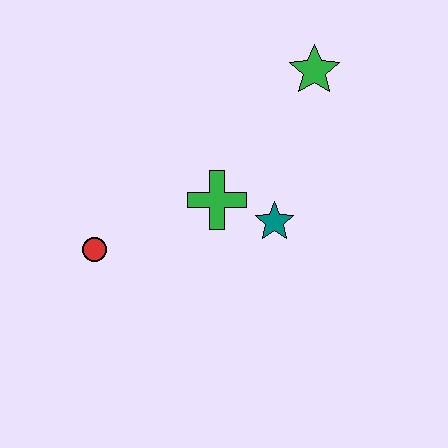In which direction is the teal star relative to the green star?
The teal star is below the green star.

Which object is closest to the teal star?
The green cross is closest to the teal star.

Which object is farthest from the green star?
The red circle is farthest from the green star.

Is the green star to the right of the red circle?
Yes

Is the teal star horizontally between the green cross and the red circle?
No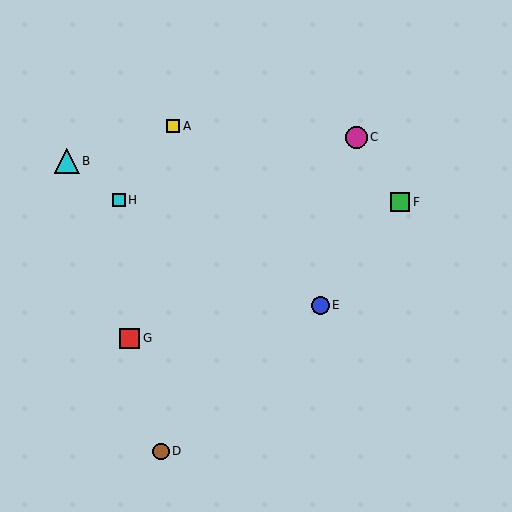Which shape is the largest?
The cyan triangle (labeled B) is the largest.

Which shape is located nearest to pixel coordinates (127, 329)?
The red square (labeled G) at (129, 338) is nearest to that location.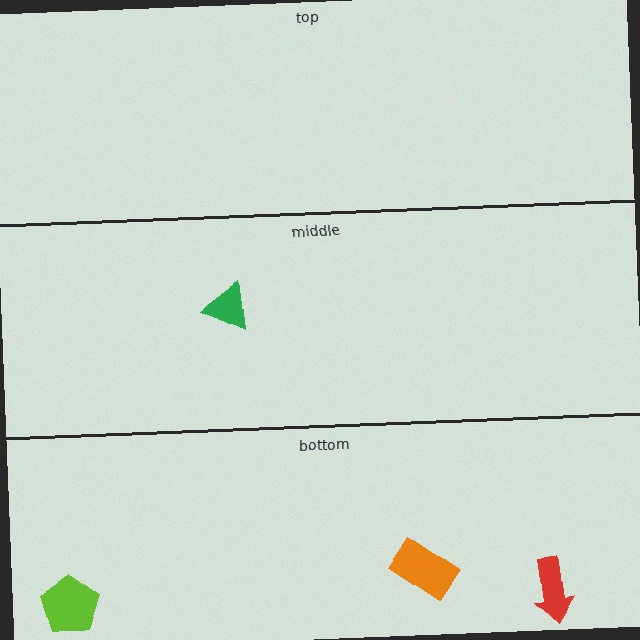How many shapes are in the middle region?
1.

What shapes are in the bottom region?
The red arrow, the orange rectangle, the lime pentagon.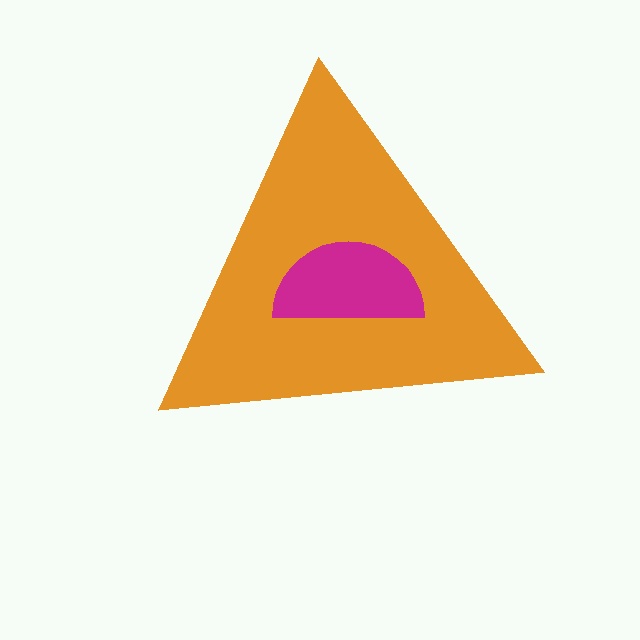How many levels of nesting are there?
2.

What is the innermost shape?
The magenta semicircle.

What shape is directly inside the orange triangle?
The magenta semicircle.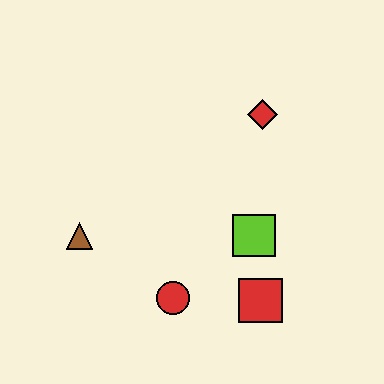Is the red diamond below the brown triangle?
No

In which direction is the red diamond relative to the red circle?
The red diamond is above the red circle.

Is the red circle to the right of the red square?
No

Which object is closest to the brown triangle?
The red circle is closest to the brown triangle.